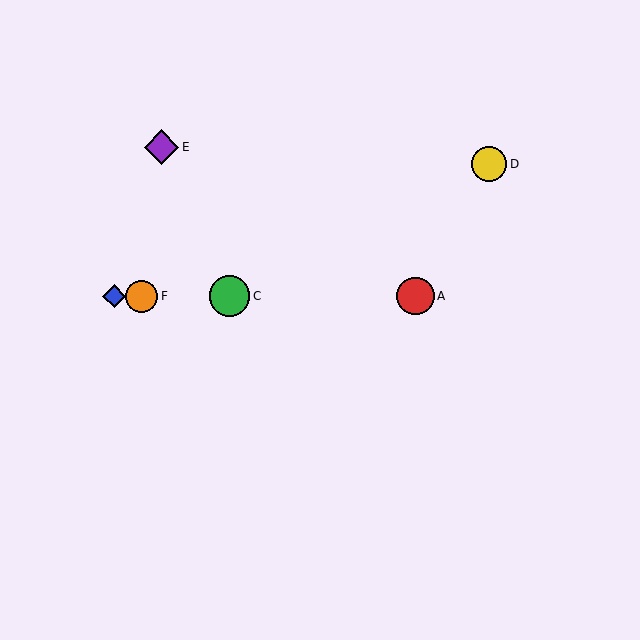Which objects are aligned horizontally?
Objects A, B, C, F are aligned horizontally.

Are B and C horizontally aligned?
Yes, both are at y≈296.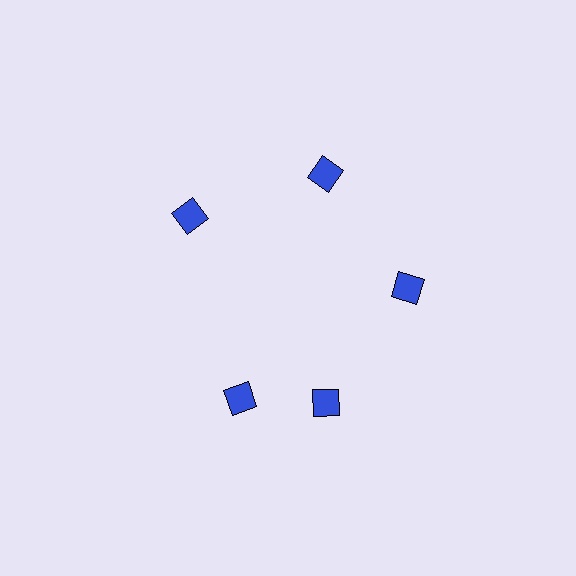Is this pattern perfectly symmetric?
No. The 5 blue diamonds are arranged in a ring, but one element near the 8 o'clock position is rotated out of alignment along the ring, breaking the 5-fold rotational symmetry.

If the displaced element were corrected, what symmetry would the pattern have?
It would have 5-fold rotational symmetry — the pattern would map onto itself every 72 degrees.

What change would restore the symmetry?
The symmetry would be restored by rotating it back into even spacing with its neighbors so that all 5 diamonds sit at equal angles and equal distance from the center.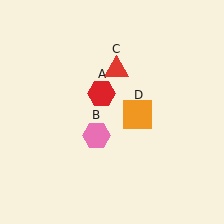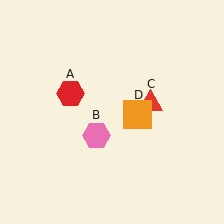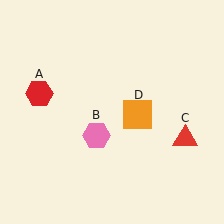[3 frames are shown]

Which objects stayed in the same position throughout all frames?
Pink hexagon (object B) and orange square (object D) remained stationary.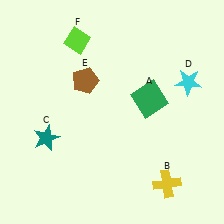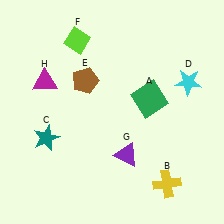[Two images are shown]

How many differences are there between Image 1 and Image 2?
There are 2 differences between the two images.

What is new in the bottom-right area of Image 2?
A purple triangle (G) was added in the bottom-right area of Image 2.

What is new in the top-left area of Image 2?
A magenta triangle (H) was added in the top-left area of Image 2.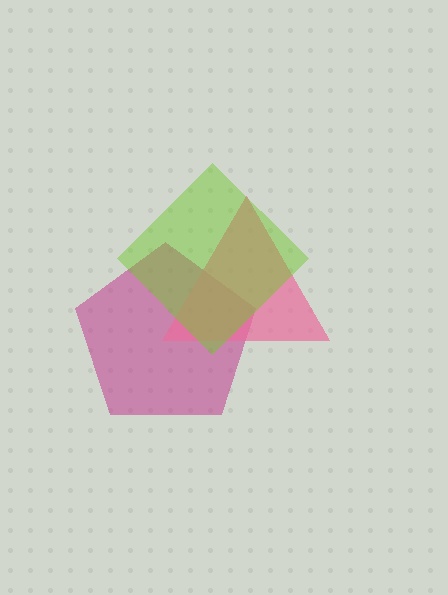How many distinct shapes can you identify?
There are 3 distinct shapes: a magenta pentagon, a pink triangle, a lime diamond.